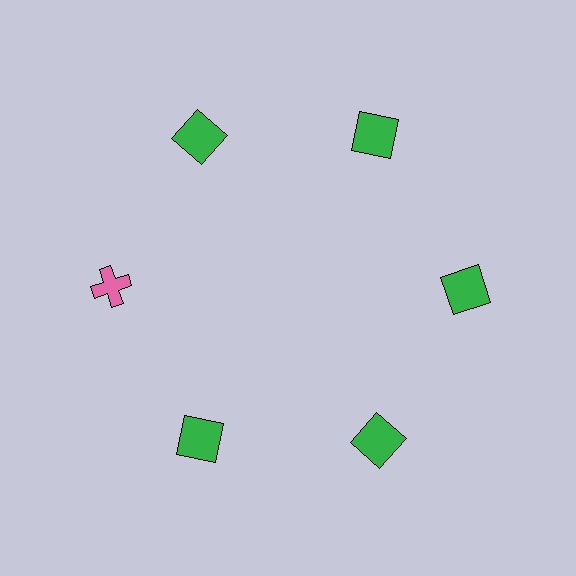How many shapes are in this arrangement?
There are 6 shapes arranged in a ring pattern.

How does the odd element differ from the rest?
It differs in both color (pink instead of green) and shape (cross instead of square).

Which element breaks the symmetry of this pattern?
The pink cross at roughly the 9 o'clock position breaks the symmetry. All other shapes are green squares.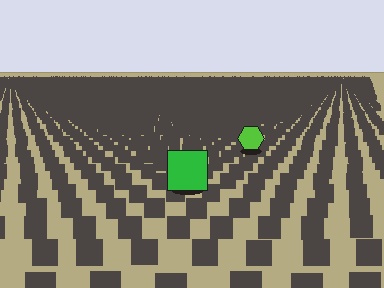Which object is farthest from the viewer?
The lime hexagon is farthest from the viewer. It appears smaller and the ground texture around it is denser.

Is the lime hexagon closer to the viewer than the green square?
No. The green square is closer — you can tell from the texture gradient: the ground texture is coarser near it.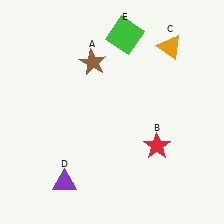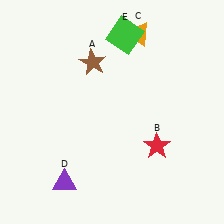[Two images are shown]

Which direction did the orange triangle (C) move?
The orange triangle (C) moved left.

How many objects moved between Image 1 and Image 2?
1 object moved between the two images.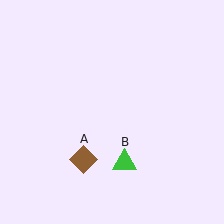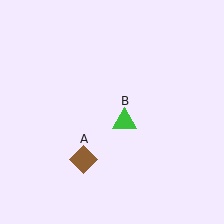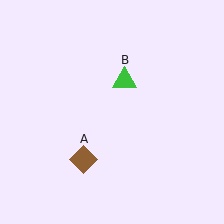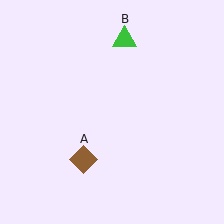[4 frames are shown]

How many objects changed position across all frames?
1 object changed position: green triangle (object B).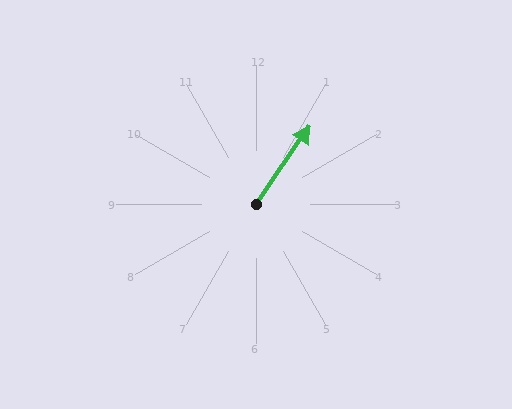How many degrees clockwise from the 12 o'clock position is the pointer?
Approximately 34 degrees.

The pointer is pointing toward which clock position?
Roughly 1 o'clock.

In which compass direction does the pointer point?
Northeast.